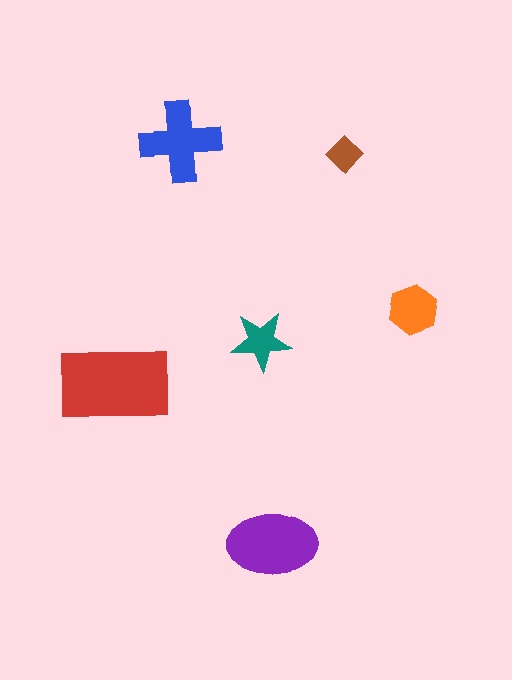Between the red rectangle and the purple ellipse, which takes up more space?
The red rectangle.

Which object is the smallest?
The brown diamond.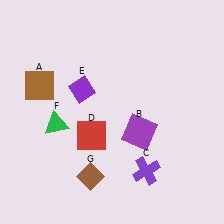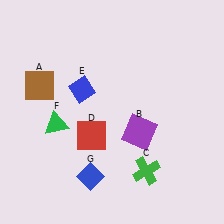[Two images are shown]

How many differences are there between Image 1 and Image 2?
There are 3 differences between the two images.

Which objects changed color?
C changed from purple to green. E changed from purple to blue. G changed from brown to blue.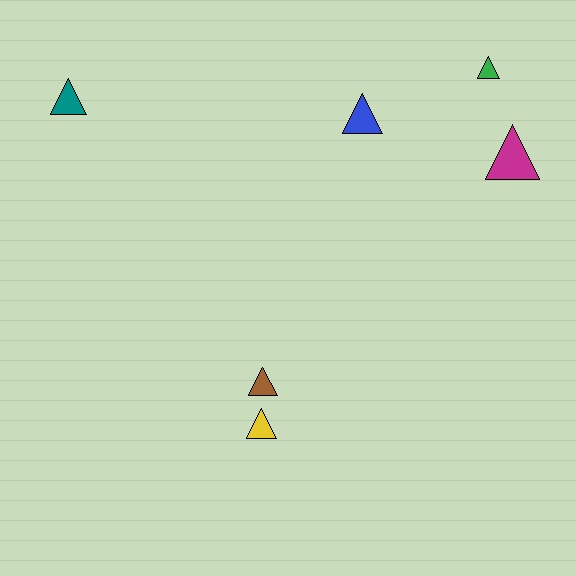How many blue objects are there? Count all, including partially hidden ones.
There is 1 blue object.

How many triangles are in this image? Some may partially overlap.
There are 6 triangles.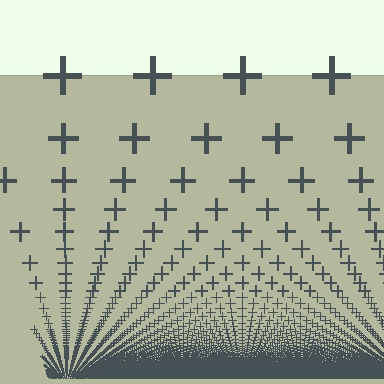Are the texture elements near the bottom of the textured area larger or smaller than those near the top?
Smaller. The gradient is inverted — elements near the bottom are smaller and denser.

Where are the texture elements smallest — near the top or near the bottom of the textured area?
Near the bottom.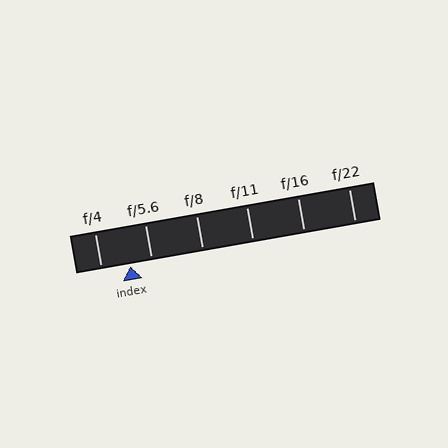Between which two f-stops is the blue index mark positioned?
The index mark is between f/4 and f/5.6.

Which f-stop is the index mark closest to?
The index mark is closest to f/5.6.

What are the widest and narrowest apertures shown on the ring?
The widest aperture shown is f/4 and the narrowest is f/22.